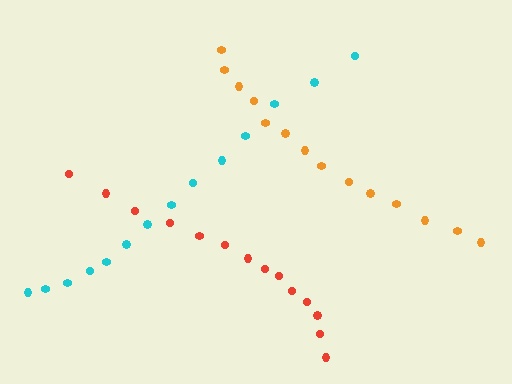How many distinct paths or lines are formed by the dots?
There are 3 distinct paths.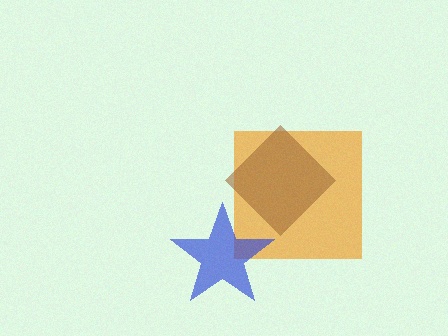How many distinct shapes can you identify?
There are 3 distinct shapes: an orange square, a brown diamond, a blue star.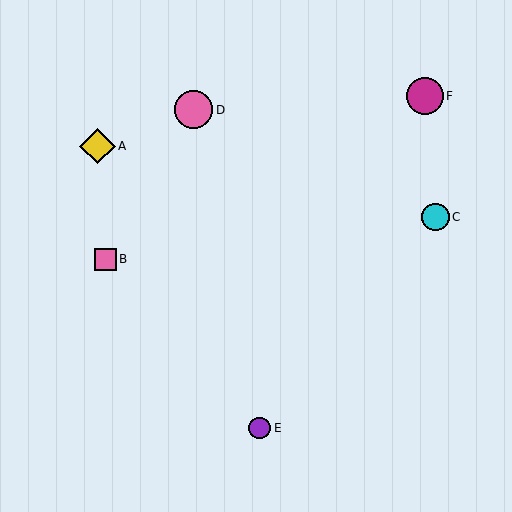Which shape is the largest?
The pink circle (labeled D) is the largest.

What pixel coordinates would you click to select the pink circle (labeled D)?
Click at (194, 110) to select the pink circle D.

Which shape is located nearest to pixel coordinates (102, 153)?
The yellow diamond (labeled A) at (98, 146) is nearest to that location.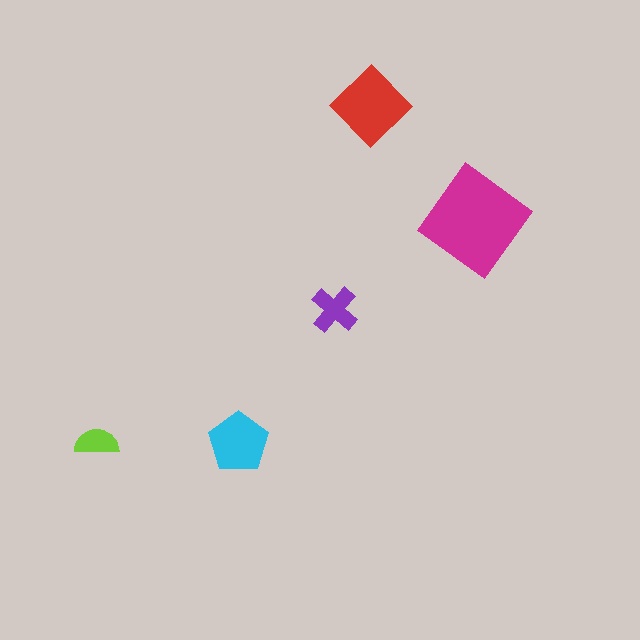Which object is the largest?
The magenta diamond.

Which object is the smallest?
The lime semicircle.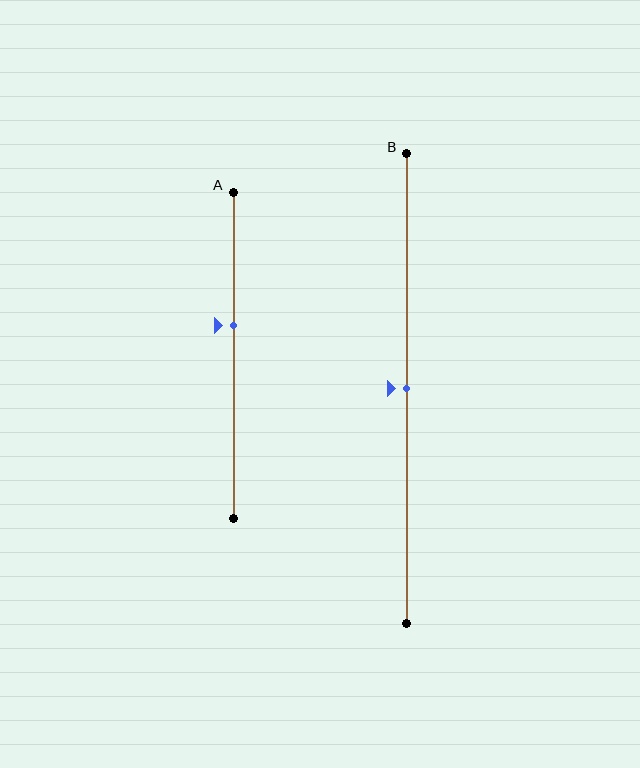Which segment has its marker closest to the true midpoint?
Segment B has its marker closest to the true midpoint.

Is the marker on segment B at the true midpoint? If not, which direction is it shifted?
Yes, the marker on segment B is at the true midpoint.